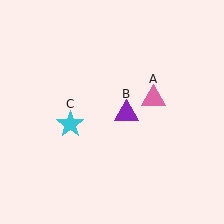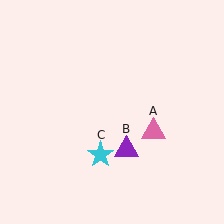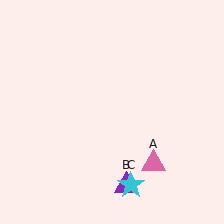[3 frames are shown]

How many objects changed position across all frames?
3 objects changed position: pink triangle (object A), purple triangle (object B), cyan star (object C).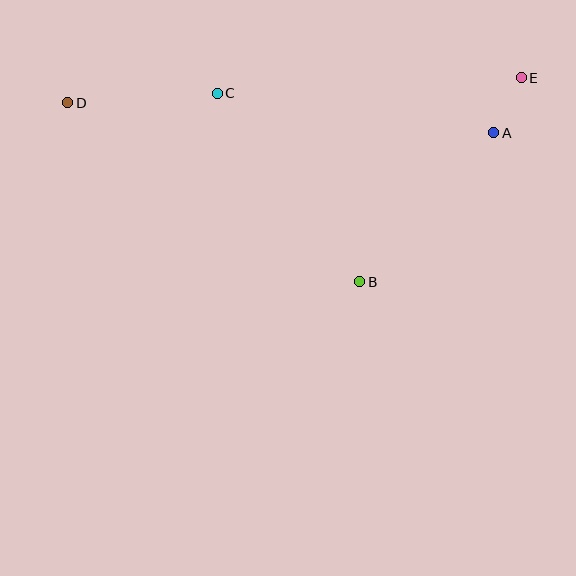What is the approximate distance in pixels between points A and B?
The distance between A and B is approximately 200 pixels.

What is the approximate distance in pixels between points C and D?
The distance between C and D is approximately 150 pixels.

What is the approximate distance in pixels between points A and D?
The distance between A and D is approximately 427 pixels.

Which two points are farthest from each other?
Points D and E are farthest from each other.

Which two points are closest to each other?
Points A and E are closest to each other.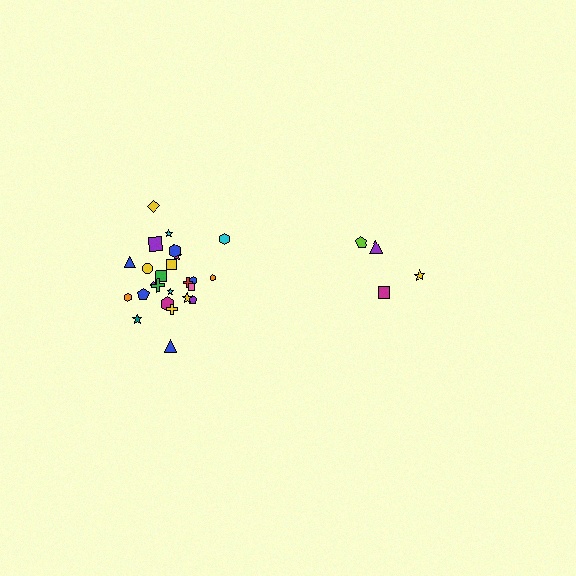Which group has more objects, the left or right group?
The left group.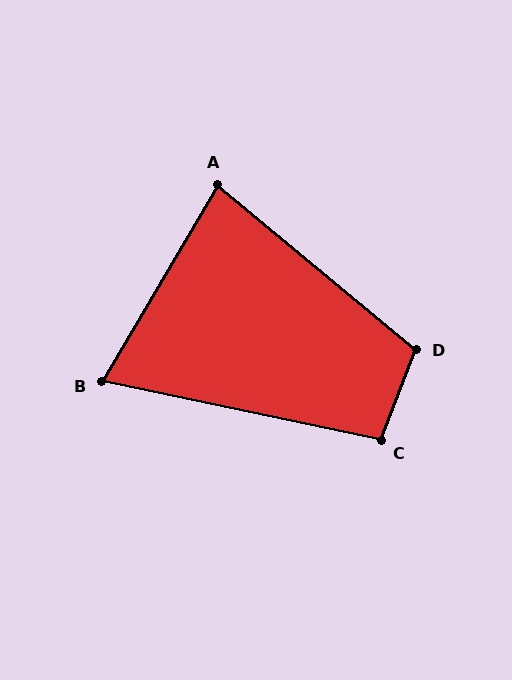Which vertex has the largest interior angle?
D, at approximately 109 degrees.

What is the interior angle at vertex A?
Approximately 81 degrees (acute).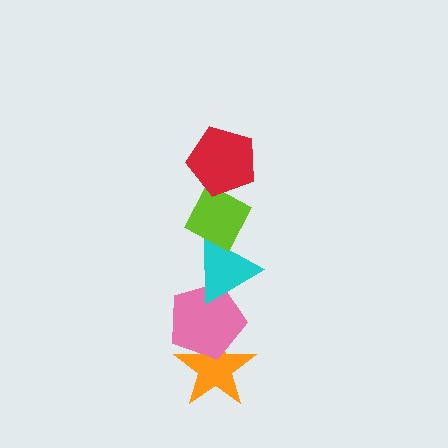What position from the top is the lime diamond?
The lime diamond is 2nd from the top.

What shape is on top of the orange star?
The pink pentagon is on top of the orange star.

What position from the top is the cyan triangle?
The cyan triangle is 3rd from the top.